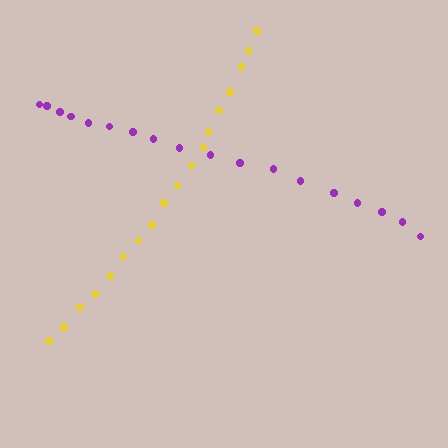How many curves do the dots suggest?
There are 2 distinct paths.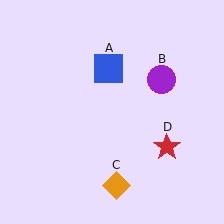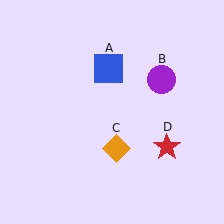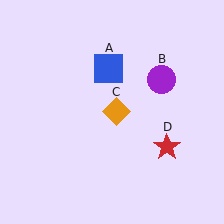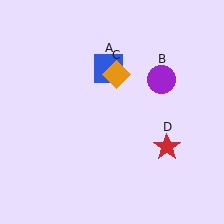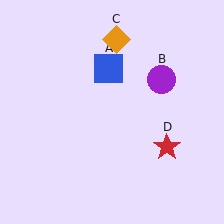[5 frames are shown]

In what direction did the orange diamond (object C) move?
The orange diamond (object C) moved up.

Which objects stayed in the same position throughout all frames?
Blue square (object A) and purple circle (object B) and red star (object D) remained stationary.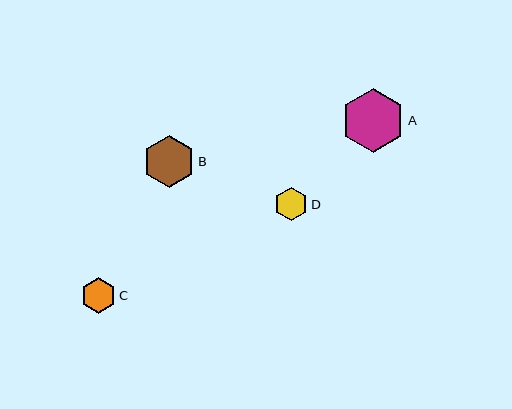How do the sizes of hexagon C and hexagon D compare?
Hexagon C and hexagon D are approximately the same size.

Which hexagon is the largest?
Hexagon A is the largest with a size of approximately 64 pixels.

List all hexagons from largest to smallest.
From largest to smallest: A, B, C, D.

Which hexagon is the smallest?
Hexagon D is the smallest with a size of approximately 33 pixels.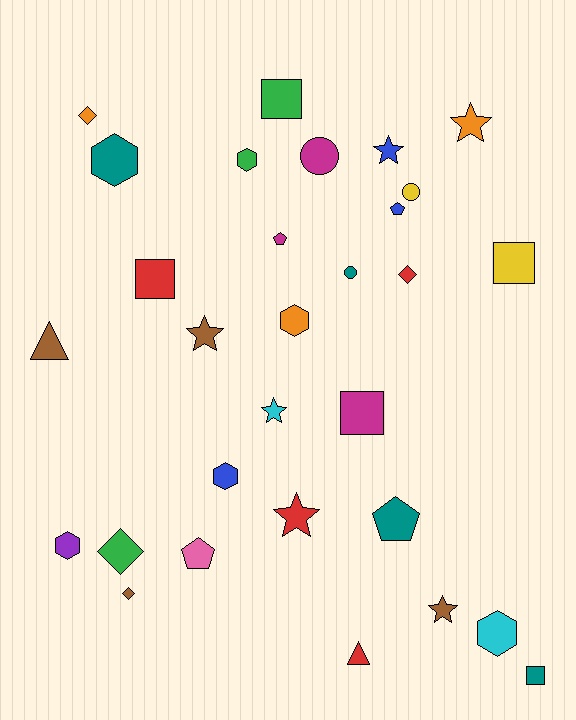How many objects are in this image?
There are 30 objects.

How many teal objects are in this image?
There are 4 teal objects.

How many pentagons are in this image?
There are 4 pentagons.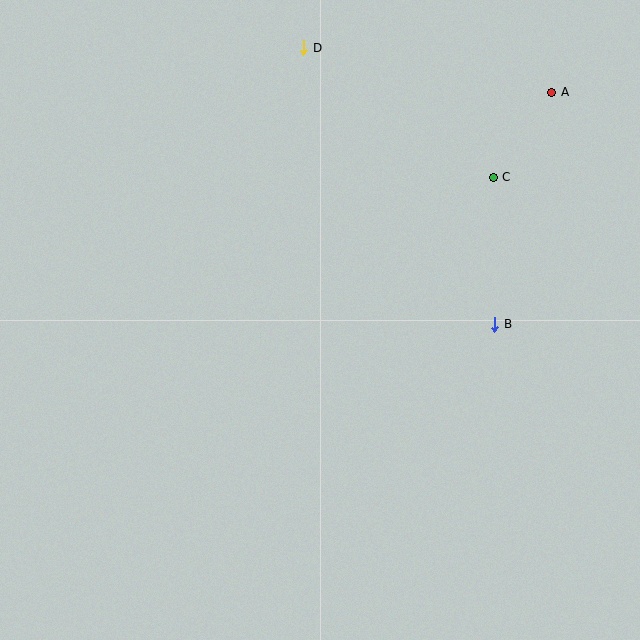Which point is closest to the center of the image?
Point B at (495, 324) is closest to the center.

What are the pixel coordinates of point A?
Point A is at (552, 92).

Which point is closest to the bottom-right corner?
Point B is closest to the bottom-right corner.